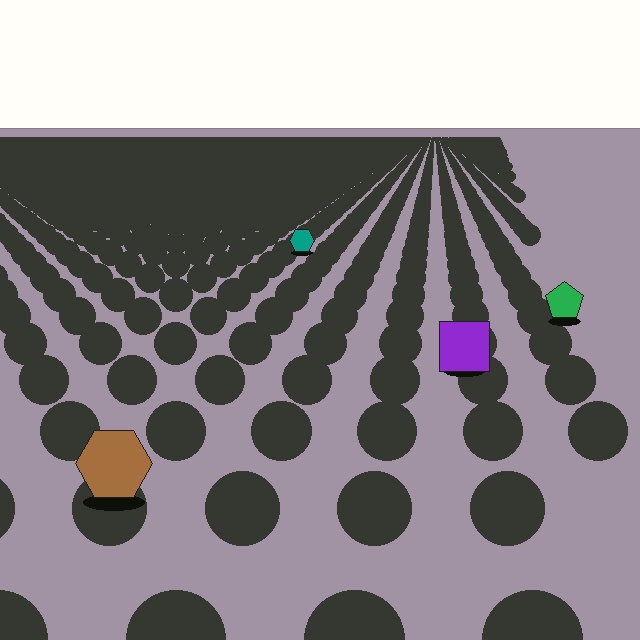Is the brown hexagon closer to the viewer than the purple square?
Yes. The brown hexagon is closer — you can tell from the texture gradient: the ground texture is coarser near it.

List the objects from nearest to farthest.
From nearest to farthest: the brown hexagon, the purple square, the green pentagon, the teal hexagon.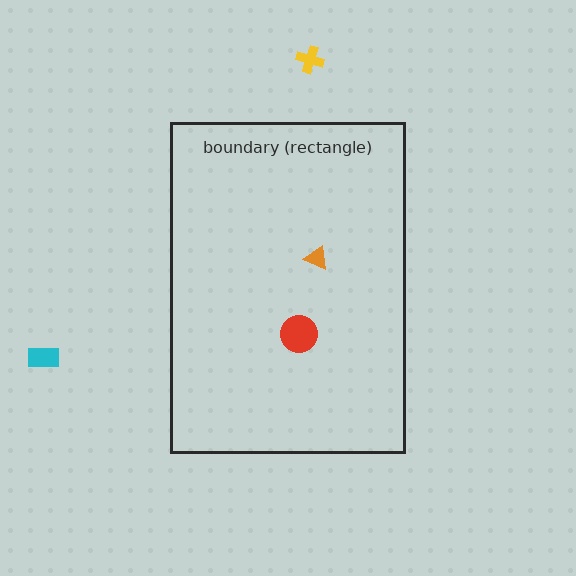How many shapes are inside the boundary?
2 inside, 2 outside.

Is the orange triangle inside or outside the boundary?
Inside.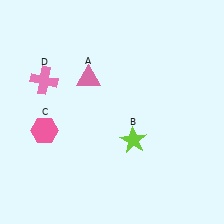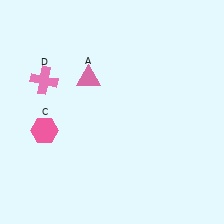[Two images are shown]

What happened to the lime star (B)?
The lime star (B) was removed in Image 2. It was in the bottom-right area of Image 1.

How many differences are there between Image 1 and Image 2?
There is 1 difference between the two images.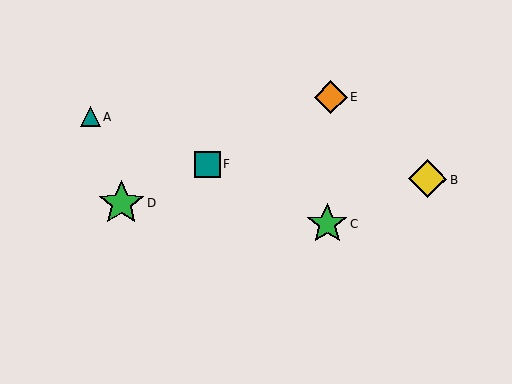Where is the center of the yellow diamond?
The center of the yellow diamond is at (428, 179).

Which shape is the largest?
The green star (labeled D) is the largest.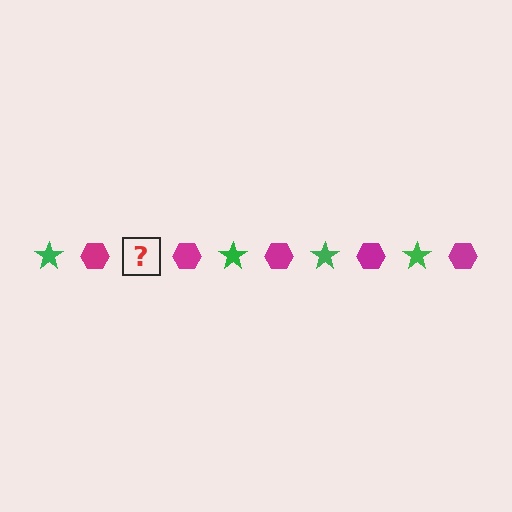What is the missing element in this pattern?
The missing element is a green star.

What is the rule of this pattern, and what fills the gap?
The rule is that the pattern alternates between green star and magenta hexagon. The gap should be filled with a green star.